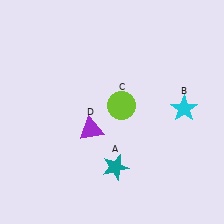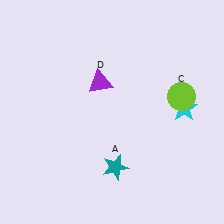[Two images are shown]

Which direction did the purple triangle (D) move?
The purple triangle (D) moved up.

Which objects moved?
The objects that moved are: the lime circle (C), the purple triangle (D).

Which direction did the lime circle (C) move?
The lime circle (C) moved right.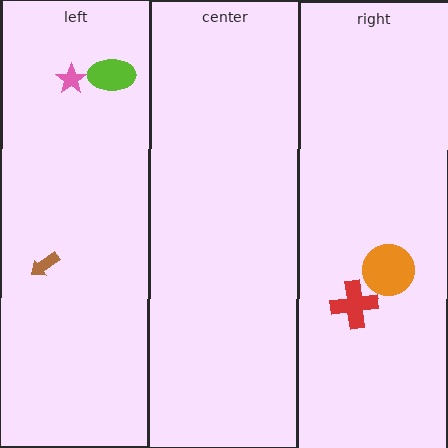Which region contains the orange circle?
The right region.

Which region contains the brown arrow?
The left region.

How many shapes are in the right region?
2.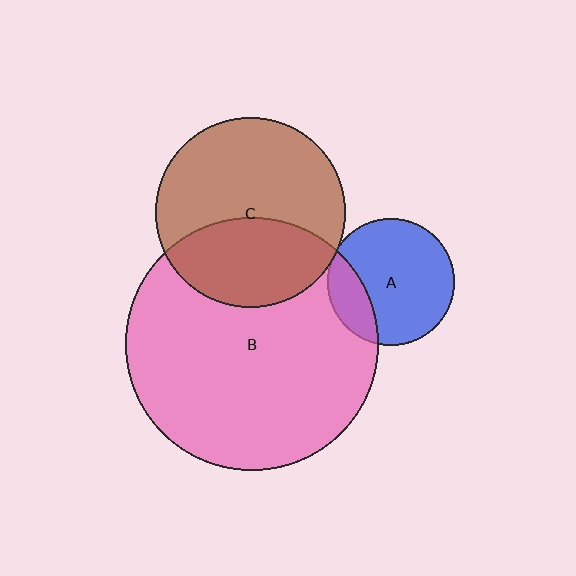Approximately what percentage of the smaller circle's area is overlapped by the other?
Approximately 5%.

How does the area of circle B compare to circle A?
Approximately 4.0 times.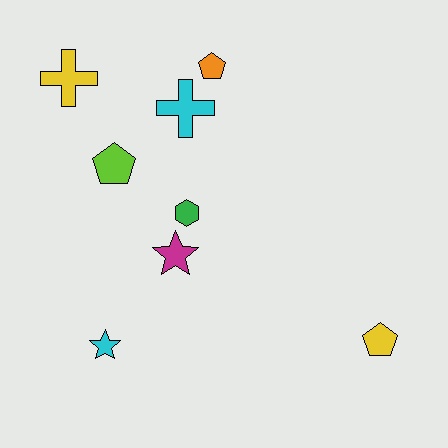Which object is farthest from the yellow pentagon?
The yellow cross is farthest from the yellow pentagon.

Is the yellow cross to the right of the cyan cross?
No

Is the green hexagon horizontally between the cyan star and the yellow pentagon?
Yes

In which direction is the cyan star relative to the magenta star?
The cyan star is below the magenta star.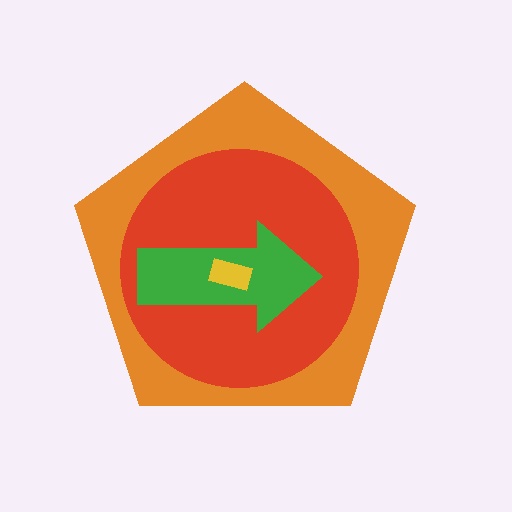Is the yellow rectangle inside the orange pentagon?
Yes.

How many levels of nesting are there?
4.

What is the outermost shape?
The orange pentagon.